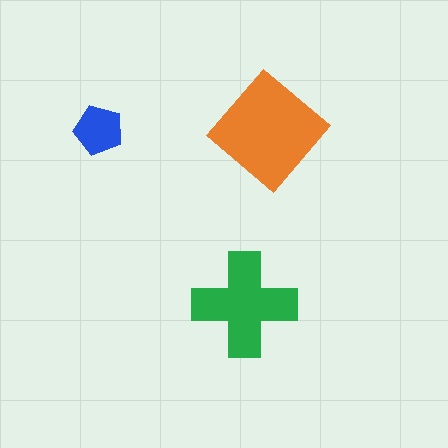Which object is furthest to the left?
The blue pentagon is leftmost.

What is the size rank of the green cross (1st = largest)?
2nd.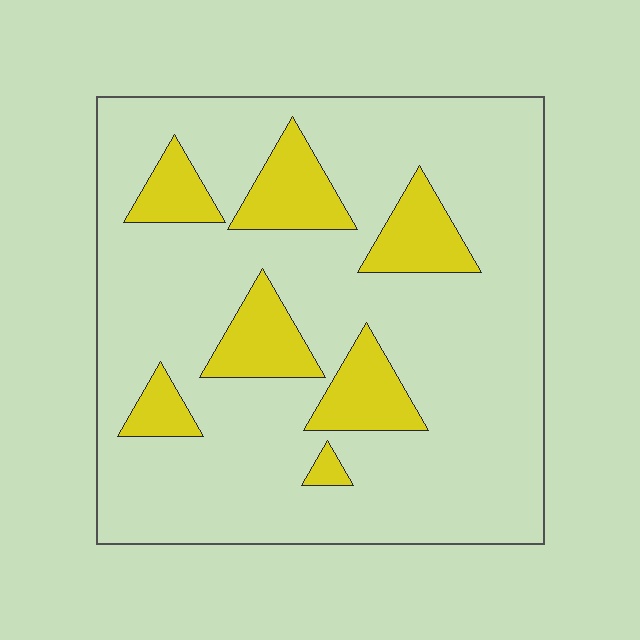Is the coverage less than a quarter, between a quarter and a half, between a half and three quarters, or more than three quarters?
Less than a quarter.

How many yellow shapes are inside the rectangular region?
7.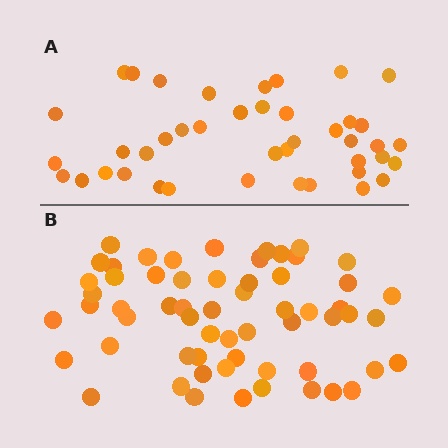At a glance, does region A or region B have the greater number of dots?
Region B (the bottom region) has more dots.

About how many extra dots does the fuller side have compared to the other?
Region B has approximately 20 more dots than region A.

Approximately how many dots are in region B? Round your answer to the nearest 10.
About 60 dots.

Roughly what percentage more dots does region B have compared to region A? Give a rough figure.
About 45% more.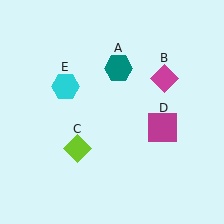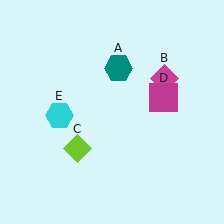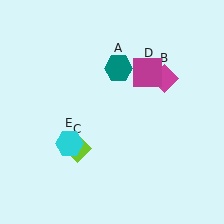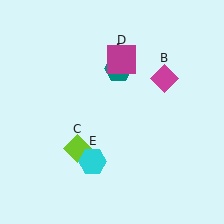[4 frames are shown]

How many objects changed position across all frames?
2 objects changed position: magenta square (object D), cyan hexagon (object E).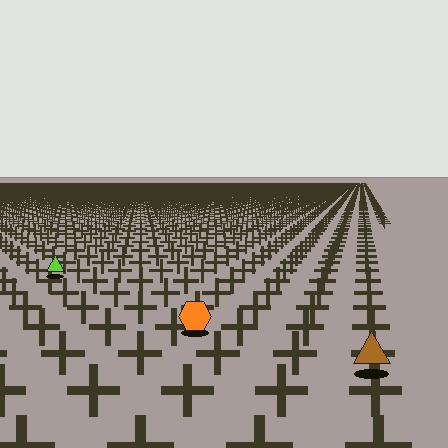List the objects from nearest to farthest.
From nearest to farthest: the brown triangle, the orange hexagon, the lime triangle.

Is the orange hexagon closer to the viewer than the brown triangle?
No. The brown triangle is closer — you can tell from the texture gradient: the ground texture is coarser near it.